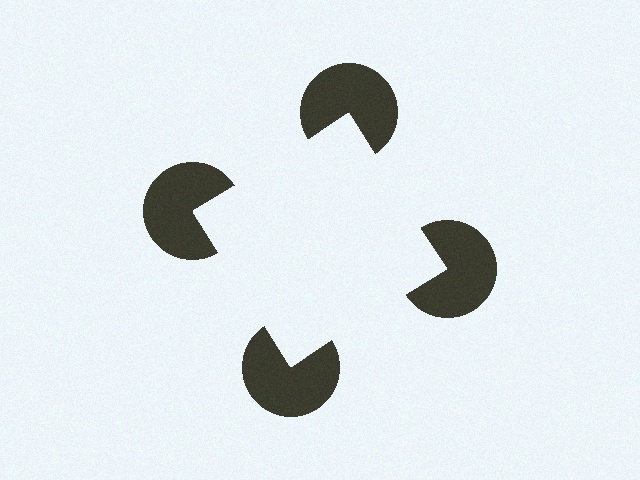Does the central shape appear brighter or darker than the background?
It typically appears slightly brighter than the background, even though no actual brightness change is drawn.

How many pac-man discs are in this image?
There are 4 — one at each vertex of the illusory square.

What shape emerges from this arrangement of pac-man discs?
An illusory square — its edges are inferred from the aligned wedge cuts in the pac-man discs, not physically drawn.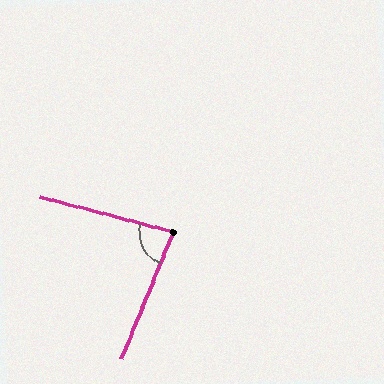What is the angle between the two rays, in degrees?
Approximately 82 degrees.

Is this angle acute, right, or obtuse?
It is acute.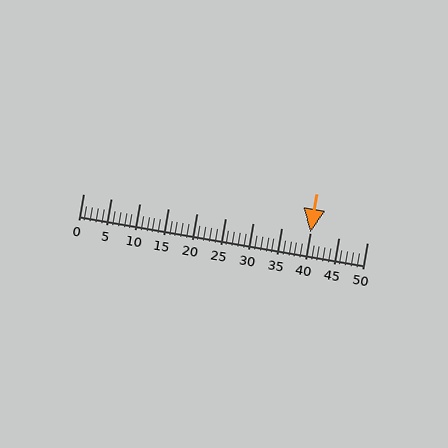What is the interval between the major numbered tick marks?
The major tick marks are spaced 5 units apart.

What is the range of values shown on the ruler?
The ruler shows values from 0 to 50.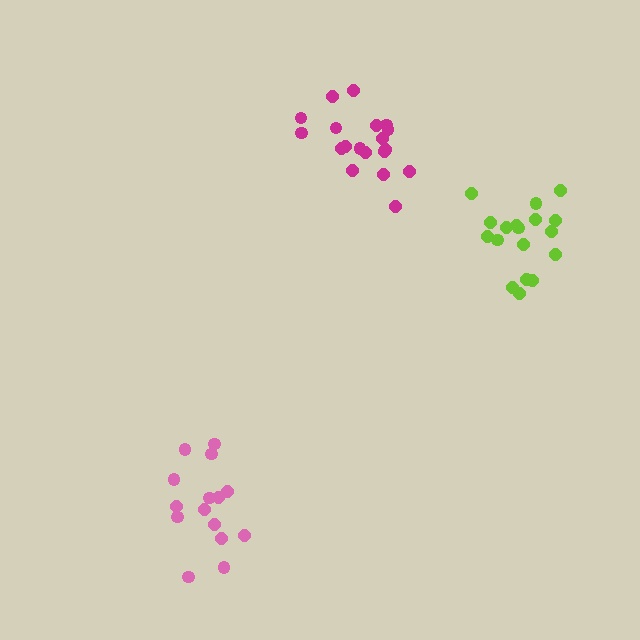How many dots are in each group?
Group 1: 19 dots, Group 2: 15 dots, Group 3: 18 dots (52 total).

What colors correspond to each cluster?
The clusters are colored: magenta, pink, lime.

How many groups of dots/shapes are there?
There are 3 groups.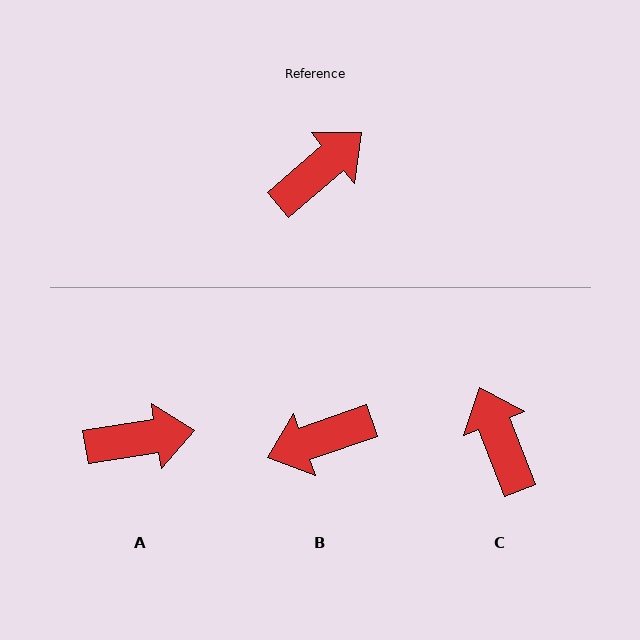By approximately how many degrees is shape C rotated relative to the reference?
Approximately 71 degrees counter-clockwise.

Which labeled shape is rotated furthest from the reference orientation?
B, about 159 degrees away.